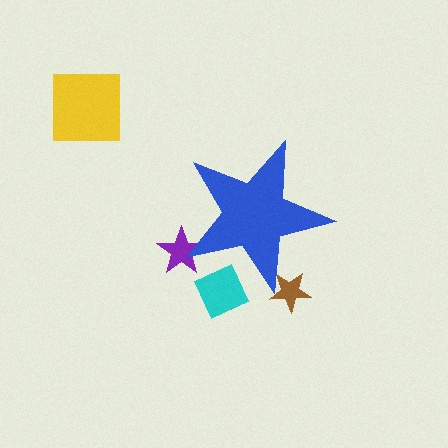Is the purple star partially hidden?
Yes, the purple star is partially hidden behind the blue star.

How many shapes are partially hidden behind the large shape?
3 shapes are partially hidden.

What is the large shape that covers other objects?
A blue star.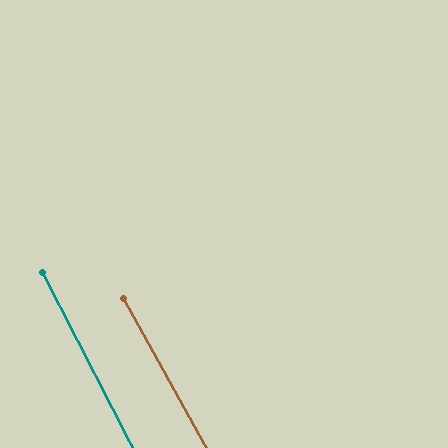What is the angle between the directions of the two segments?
Approximately 2 degrees.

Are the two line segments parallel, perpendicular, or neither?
Parallel — their directions differ by only 1.8°.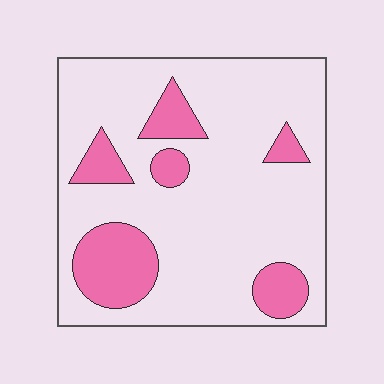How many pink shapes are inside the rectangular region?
6.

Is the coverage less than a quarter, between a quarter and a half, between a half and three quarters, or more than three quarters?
Less than a quarter.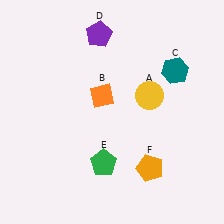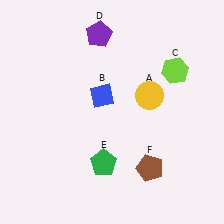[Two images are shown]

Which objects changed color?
B changed from orange to blue. C changed from teal to lime. F changed from orange to brown.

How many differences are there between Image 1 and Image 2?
There are 3 differences between the two images.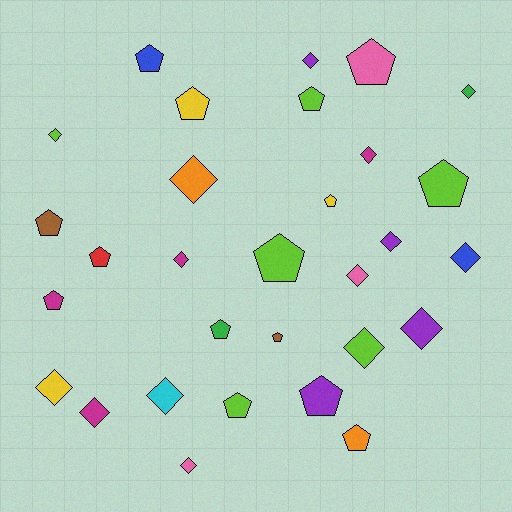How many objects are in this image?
There are 30 objects.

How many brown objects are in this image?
There are 2 brown objects.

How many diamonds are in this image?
There are 15 diamonds.